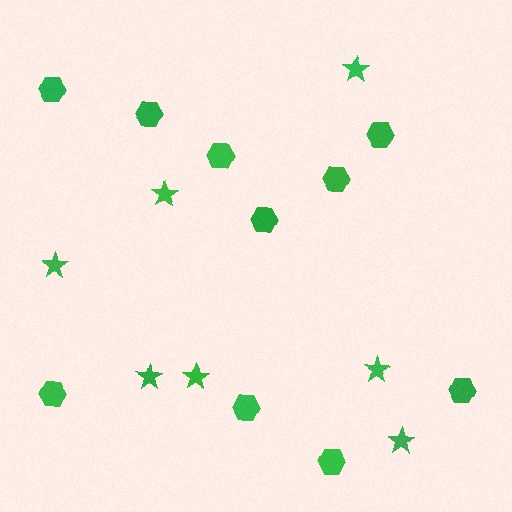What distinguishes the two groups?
There are 2 groups: one group of stars (7) and one group of hexagons (10).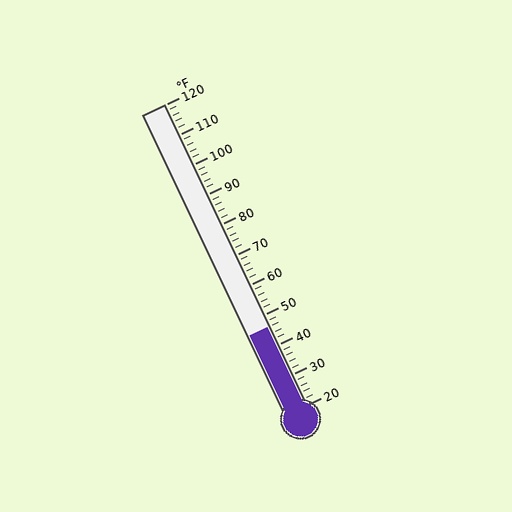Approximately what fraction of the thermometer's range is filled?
The thermometer is filled to approximately 25% of its range.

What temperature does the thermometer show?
The thermometer shows approximately 46°F.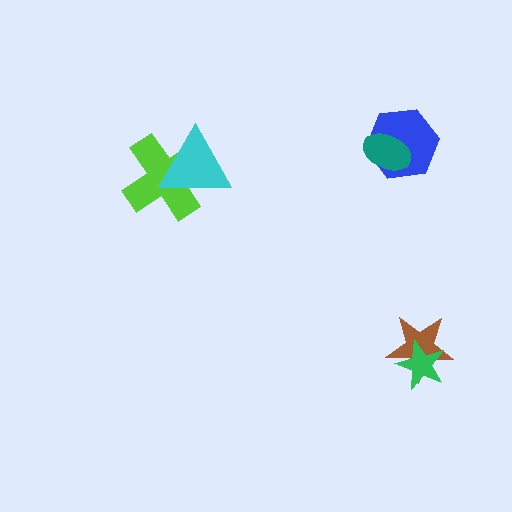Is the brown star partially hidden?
Yes, it is partially covered by another shape.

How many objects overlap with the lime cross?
1 object overlaps with the lime cross.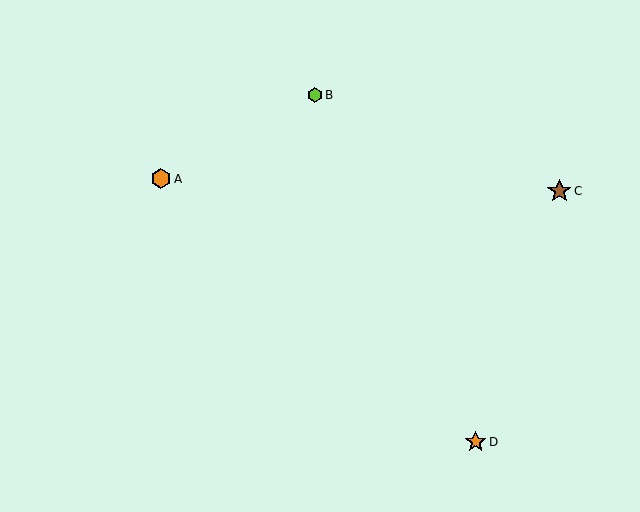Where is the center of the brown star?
The center of the brown star is at (559, 191).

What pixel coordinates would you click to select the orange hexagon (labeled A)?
Click at (161, 179) to select the orange hexagon A.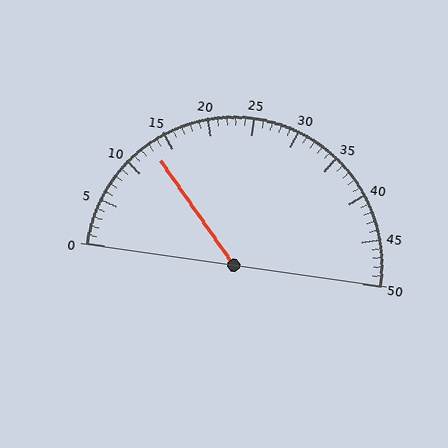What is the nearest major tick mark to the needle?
The nearest major tick mark is 15.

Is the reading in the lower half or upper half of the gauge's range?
The reading is in the lower half of the range (0 to 50).